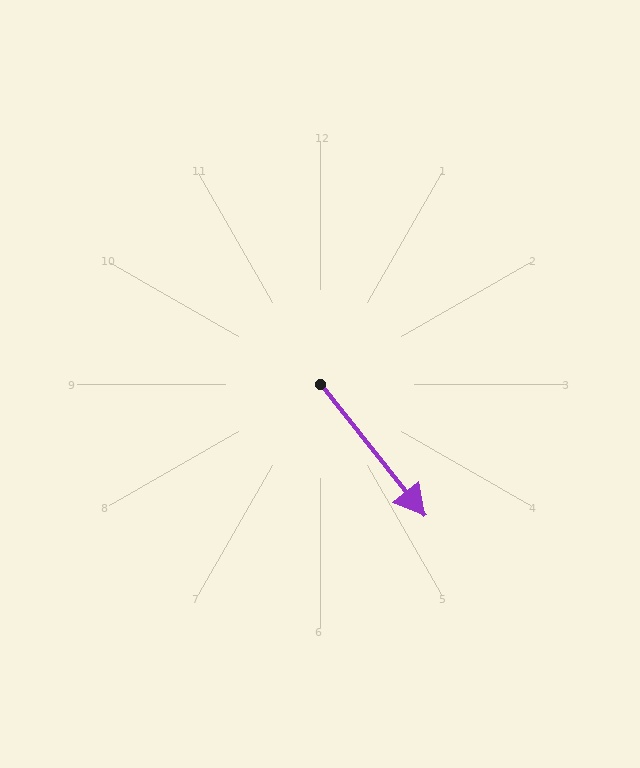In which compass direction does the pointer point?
Southeast.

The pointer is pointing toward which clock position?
Roughly 5 o'clock.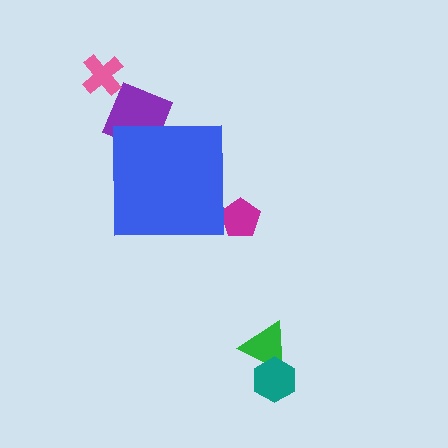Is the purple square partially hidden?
Yes, the purple square is partially hidden behind the blue square.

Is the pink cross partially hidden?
No, the pink cross is fully visible.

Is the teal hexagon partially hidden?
No, the teal hexagon is fully visible.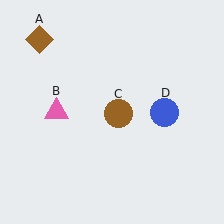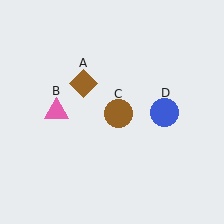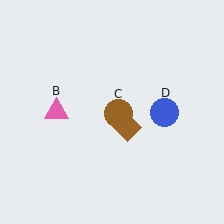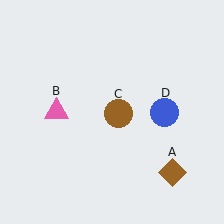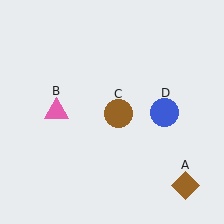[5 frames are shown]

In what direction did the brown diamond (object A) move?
The brown diamond (object A) moved down and to the right.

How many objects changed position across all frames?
1 object changed position: brown diamond (object A).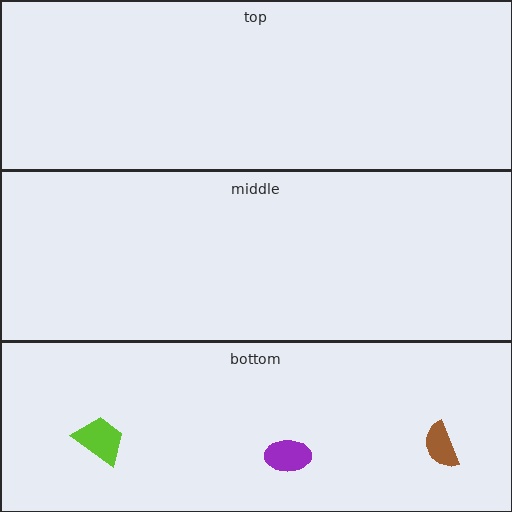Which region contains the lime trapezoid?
The bottom region.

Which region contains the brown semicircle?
The bottom region.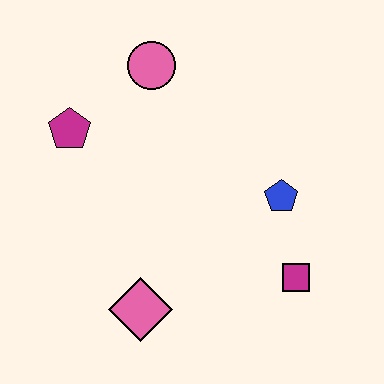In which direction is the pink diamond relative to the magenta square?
The pink diamond is to the left of the magenta square.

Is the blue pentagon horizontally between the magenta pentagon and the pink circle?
No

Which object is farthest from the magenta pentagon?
The magenta square is farthest from the magenta pentagon.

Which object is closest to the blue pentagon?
The magenta square is closest to the blue pentagon.